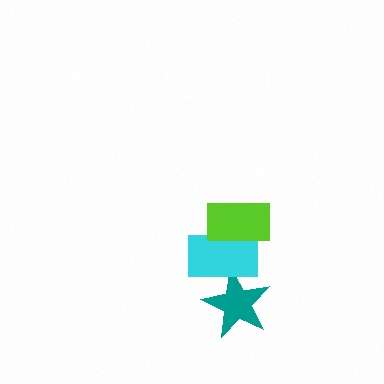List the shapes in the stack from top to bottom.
From top to bottom: the lime rectangle, the cyan rectangle, the teal star.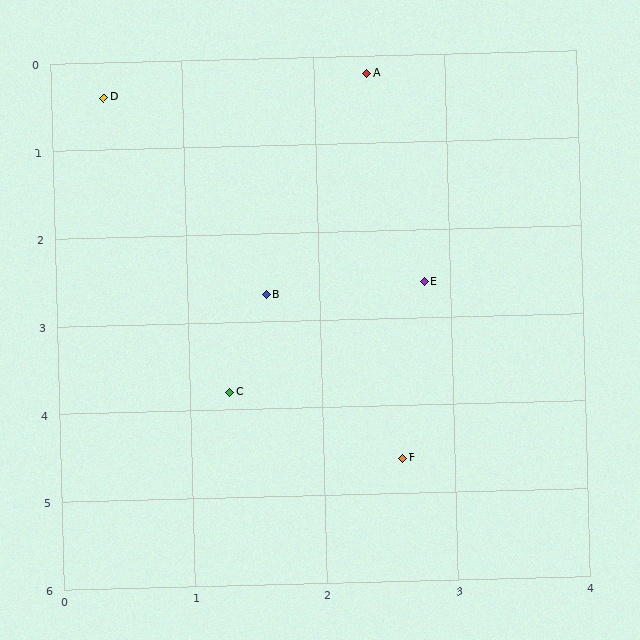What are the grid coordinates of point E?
Point E is at approximately (2.8, 2.6).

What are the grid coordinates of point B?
Point B is at approximately (1.6, 2.7).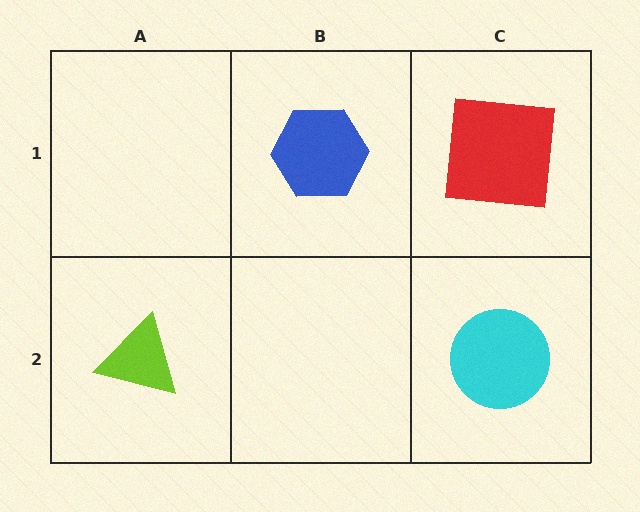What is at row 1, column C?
A red square.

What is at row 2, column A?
A lime triangle.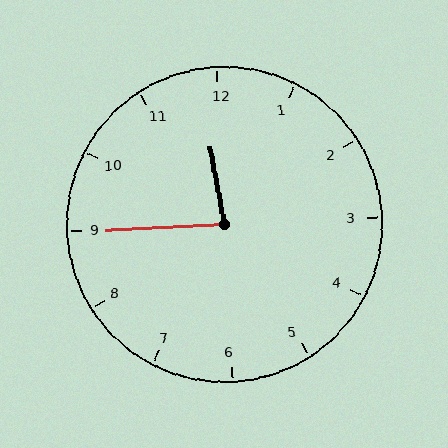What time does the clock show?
11:45.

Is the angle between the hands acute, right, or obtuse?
It is acute.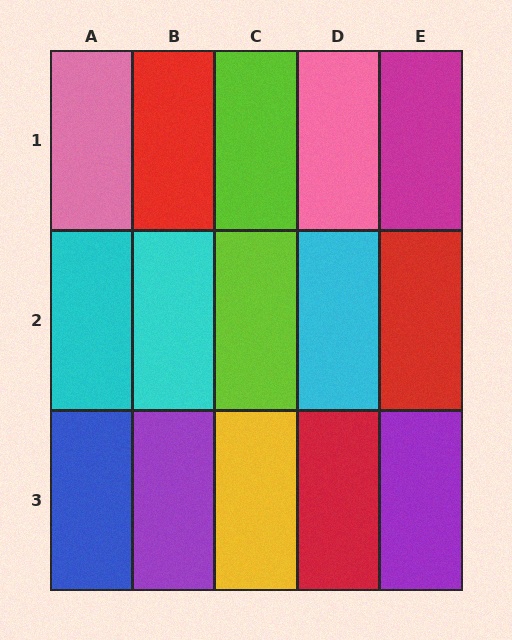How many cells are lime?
2 cells are lime.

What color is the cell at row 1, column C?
Lime.